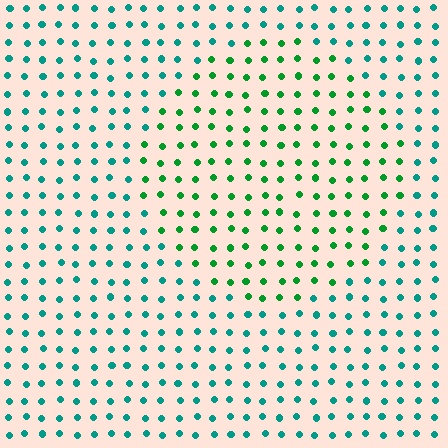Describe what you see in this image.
The image is filled with small teal elements in a uniform arrangement. A circle-shaped region is visible where the elements are tinted to a slightly different hue, forming a subtle color boundary.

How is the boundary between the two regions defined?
The boundary is defined purely by a slight shift in hue (about 38 degrees). Spacing, size, and orientation are identical on both sides.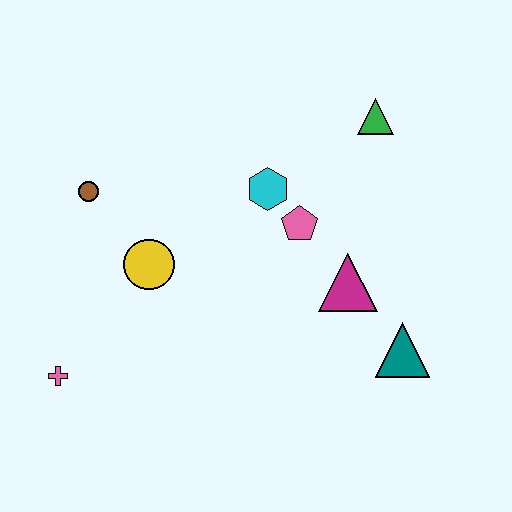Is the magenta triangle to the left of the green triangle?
Yes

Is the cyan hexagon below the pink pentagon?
No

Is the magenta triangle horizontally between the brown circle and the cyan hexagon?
No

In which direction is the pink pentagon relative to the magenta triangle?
The pink pentagon is above the magenta triangle.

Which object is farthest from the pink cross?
The green triangle is farthest from the pink cross.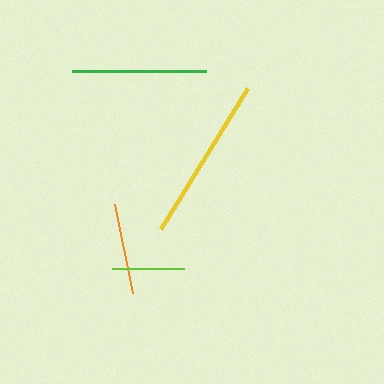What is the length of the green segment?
The green segment is approximately 134 pixels long.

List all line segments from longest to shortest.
From longest to shortest: yellow, green, orange, lime.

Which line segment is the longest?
The yellow line is the longest at approximately 166 pixels.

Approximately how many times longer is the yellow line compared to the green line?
The yellow line is approximately 1.2 times the length of the green line.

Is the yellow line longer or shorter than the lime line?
The yellow line is longer than the lime line.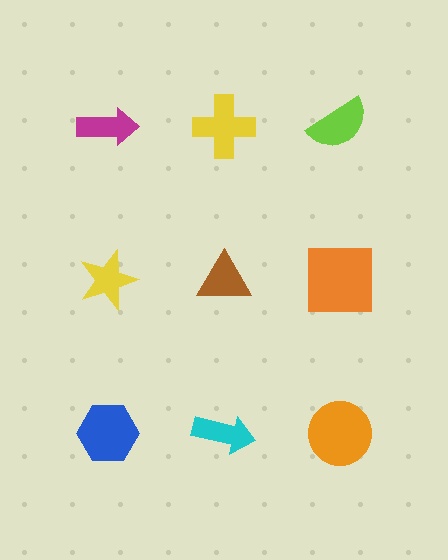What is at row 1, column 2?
A yellow cross.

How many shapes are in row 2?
3 shapes.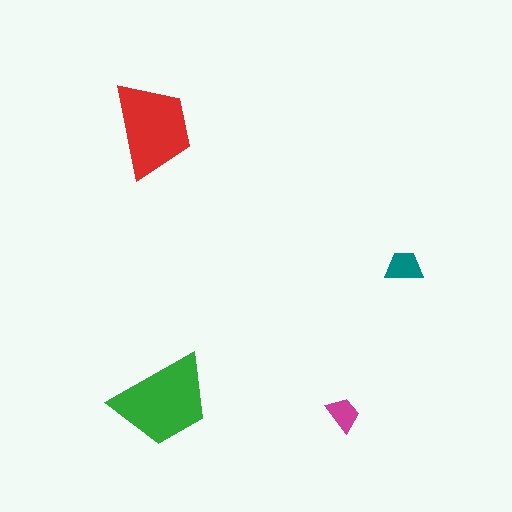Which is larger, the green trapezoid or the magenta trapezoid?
The green one.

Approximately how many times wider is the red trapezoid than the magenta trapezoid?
About 2.5 times wider.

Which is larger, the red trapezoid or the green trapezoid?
The green one.